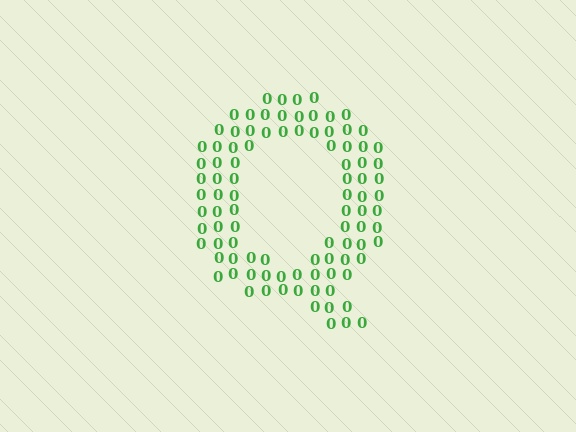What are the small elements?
The small elements are digit 0's.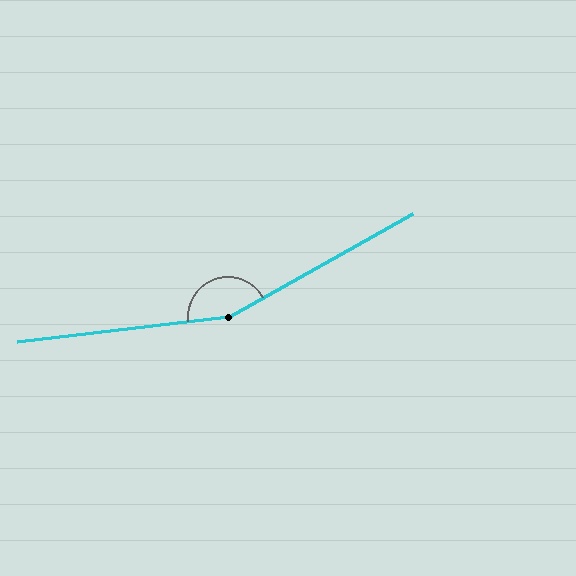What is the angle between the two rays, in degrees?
Approximately 157 degrees.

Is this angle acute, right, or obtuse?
It is obtuse.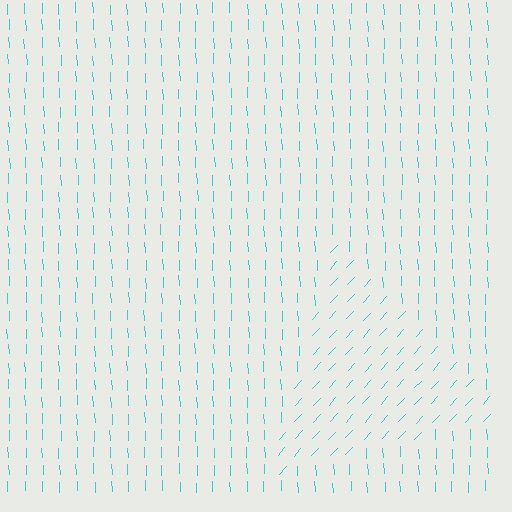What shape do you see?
I see a triangle.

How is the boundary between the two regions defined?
The boundary is defined purely by a change in line orientation (approximately 45 degrees difference). All lines are the same color and thickness.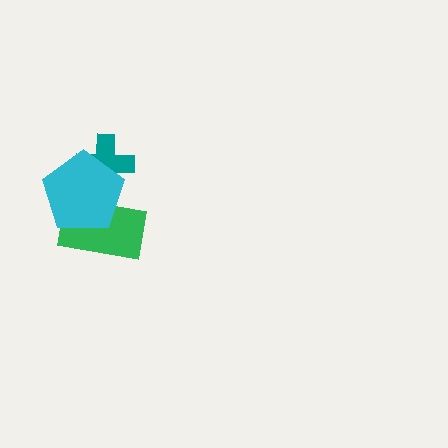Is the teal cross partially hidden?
Yes, it is partially covered by another shape.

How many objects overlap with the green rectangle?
1 object overlaps with the green rectangle.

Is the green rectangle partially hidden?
Yes, it is partially covered by another shape.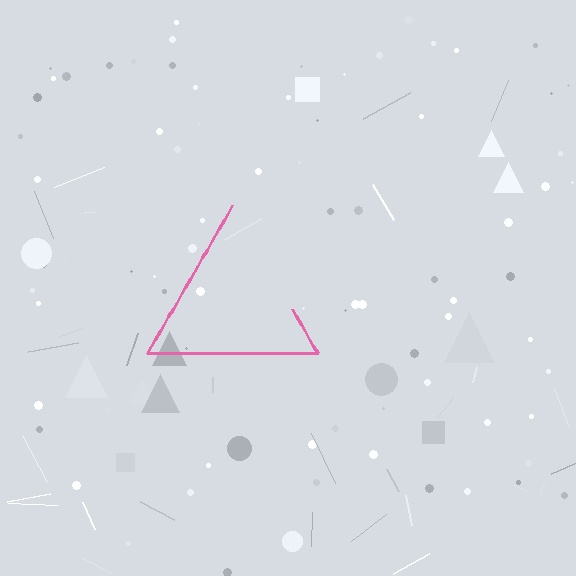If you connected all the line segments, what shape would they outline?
They would outline a triangle.